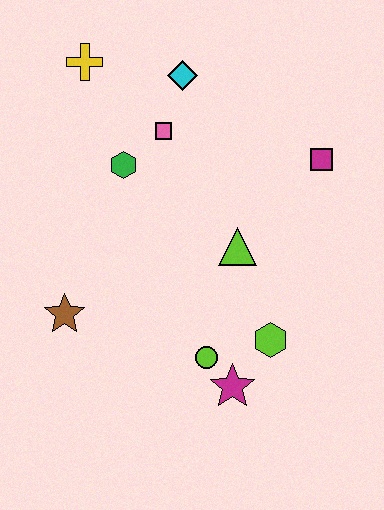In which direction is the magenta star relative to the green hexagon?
The magenta star is below the green hexagon.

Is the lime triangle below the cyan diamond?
Yes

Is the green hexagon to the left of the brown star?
No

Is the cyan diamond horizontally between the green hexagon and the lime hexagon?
Yes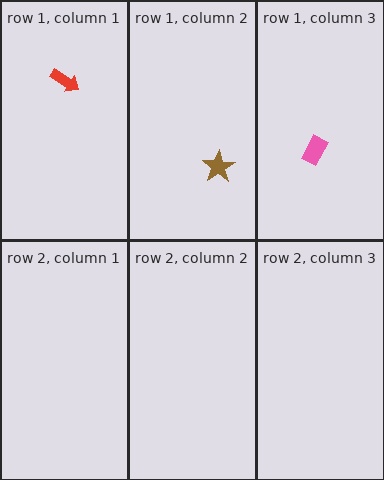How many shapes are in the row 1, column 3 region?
1.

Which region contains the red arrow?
The row 1, column 1 region.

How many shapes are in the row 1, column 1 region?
1.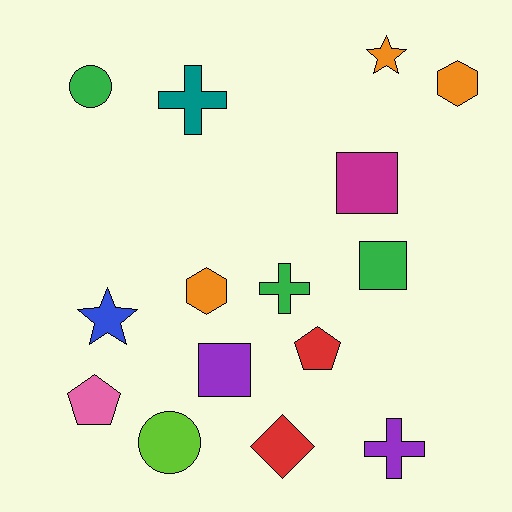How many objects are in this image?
There are 15 objects.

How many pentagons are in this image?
There are 2 pentagons.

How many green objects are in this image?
There are 3 green objects.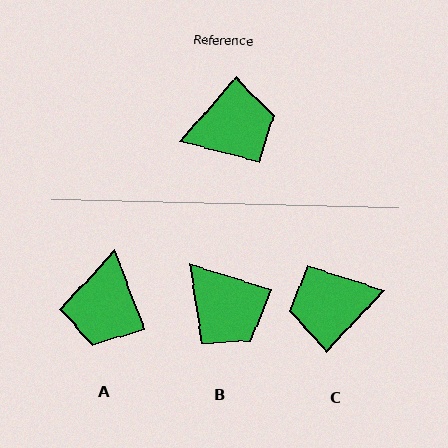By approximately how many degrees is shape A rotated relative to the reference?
Approximately 118 degrees clockwise.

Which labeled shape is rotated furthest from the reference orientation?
C, about 177 degrees away.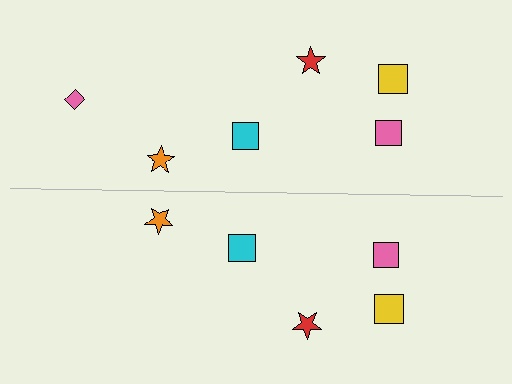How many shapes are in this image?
There are 11 shapes in this image.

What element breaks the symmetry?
A pink diamond is missing from the bottom side.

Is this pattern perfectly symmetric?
No, the pattern is not perfectly symmetric. A pink diamond is missing from the bottom side.